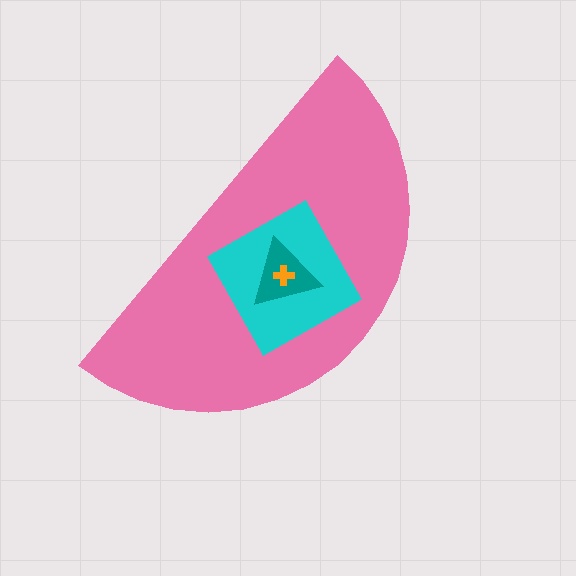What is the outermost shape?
The pink semicircle.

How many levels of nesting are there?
4.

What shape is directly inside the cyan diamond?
The teal triangle.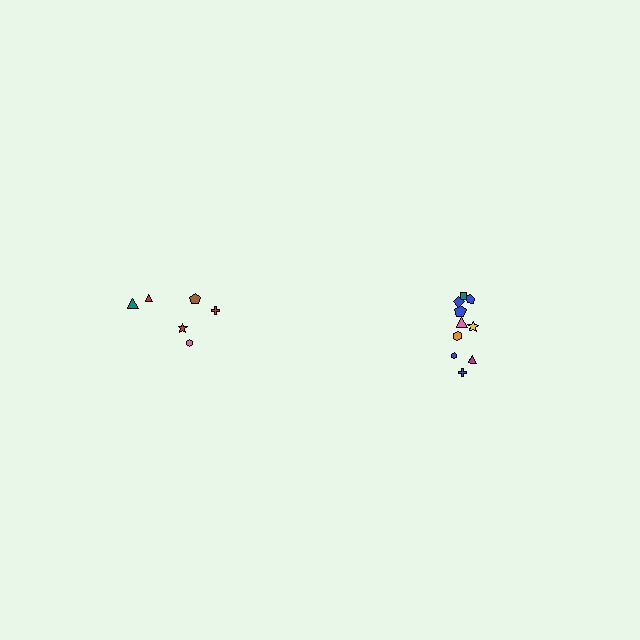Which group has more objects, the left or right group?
The right group.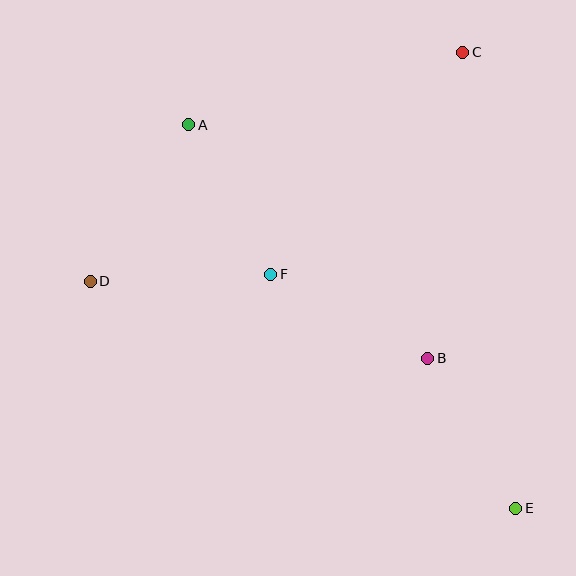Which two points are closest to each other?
Points A and F are closest to each other.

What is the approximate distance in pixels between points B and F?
The distance between B and F is approximately 178 pixels.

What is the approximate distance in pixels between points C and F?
The distance between C and F is approximately 294 pixels.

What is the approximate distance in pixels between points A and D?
The distance between A and D is approximately 185 pixels.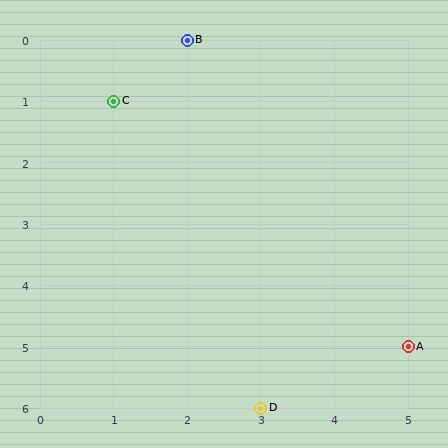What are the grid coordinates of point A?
Point A is at grid coordinates (5, 5).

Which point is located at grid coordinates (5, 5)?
Point A is at (5, 5).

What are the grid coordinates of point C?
Point C is at grid coordinates (1, 1).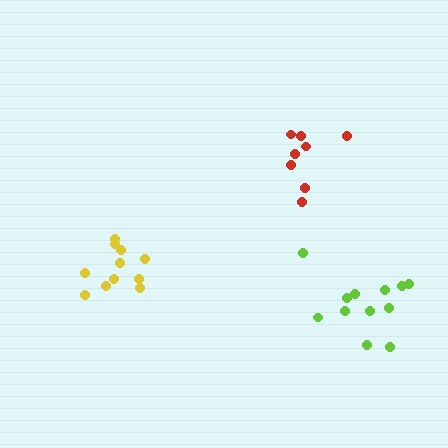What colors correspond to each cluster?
The clusters are colored: yellow, lime, red.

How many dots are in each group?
Group 1: 11 dots, Group 2: 12 dots, Group 3: 8 dots (31 total).